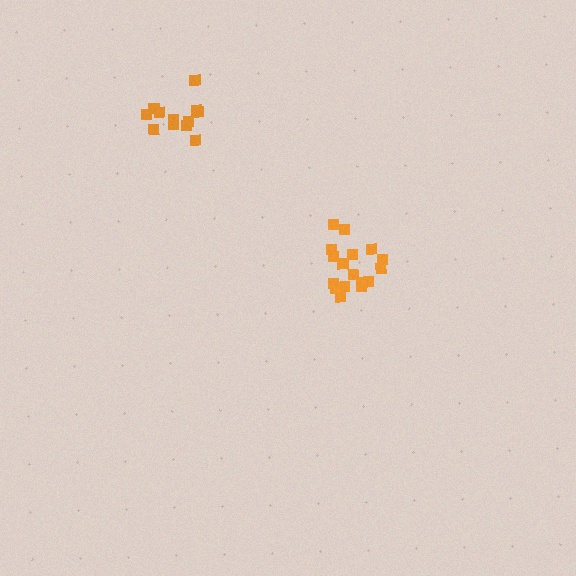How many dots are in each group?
Group 1: 17 dots, Group 2: 12 dots (29 total).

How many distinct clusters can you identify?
There are 2 distinct clusters.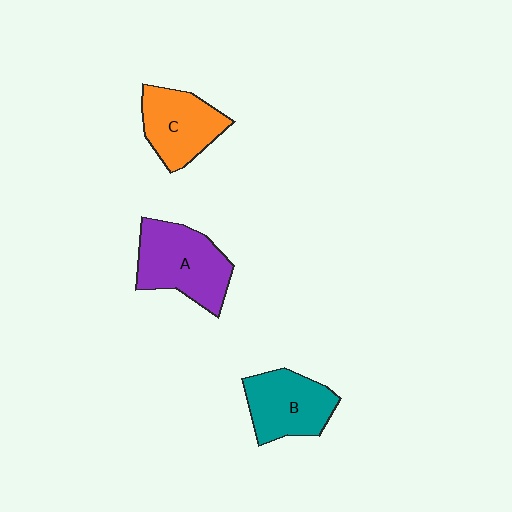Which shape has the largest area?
Shape A (purple).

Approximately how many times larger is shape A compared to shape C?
Approximately 1.2 times.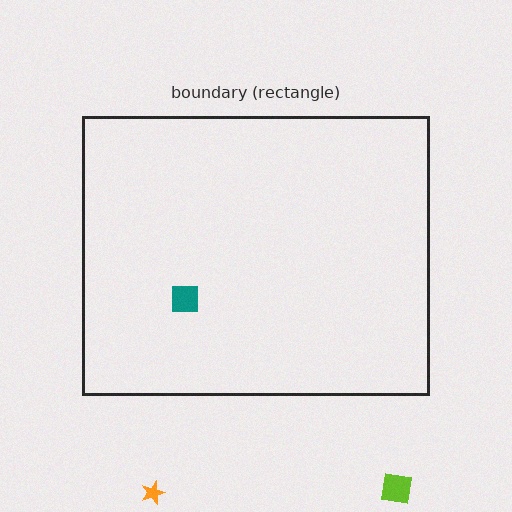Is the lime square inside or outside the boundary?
Outside.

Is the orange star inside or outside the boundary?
Outside.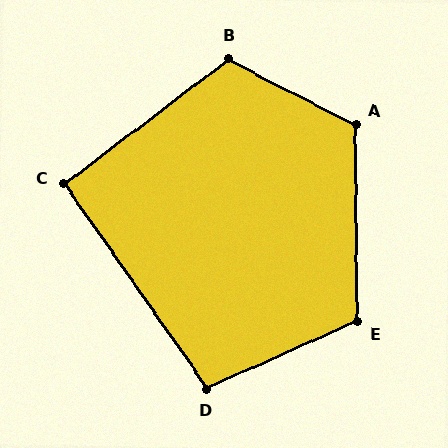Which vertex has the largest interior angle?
A, at approximately 118 degrees.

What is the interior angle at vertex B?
Approximately 115 degrees (obtuse).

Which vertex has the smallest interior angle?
C, at approximately 92 degrees.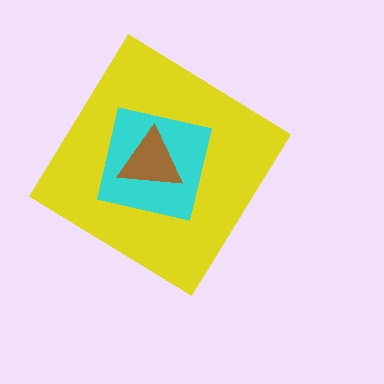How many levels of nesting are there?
3.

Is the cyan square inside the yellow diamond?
Yes.